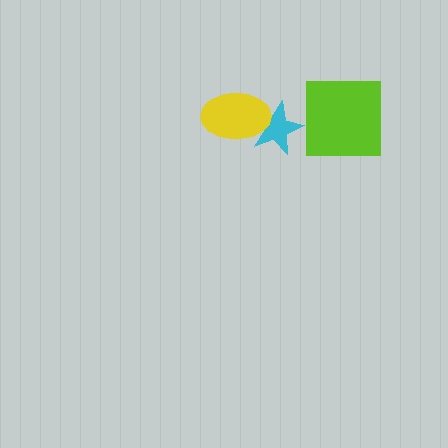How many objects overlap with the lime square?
0 objects overlap with the lime square.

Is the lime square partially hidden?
No, no other shape covers it.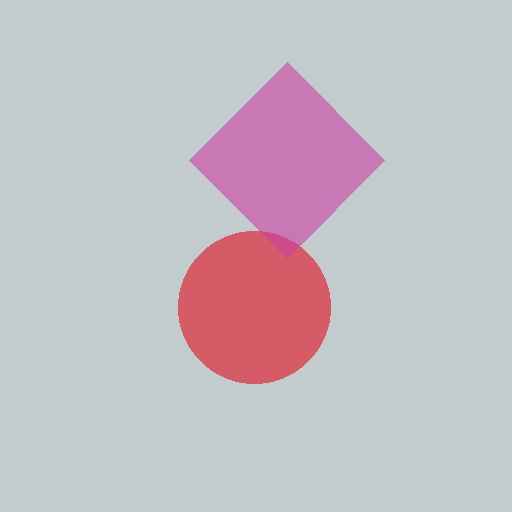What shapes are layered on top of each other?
The layered shapes are: a red circle, a magenta diamond.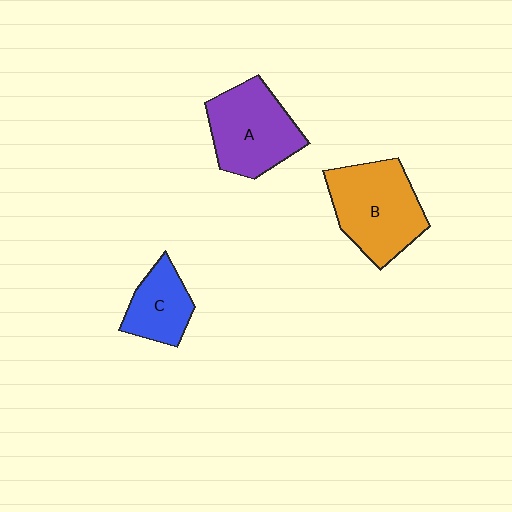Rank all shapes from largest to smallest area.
From largest to smallest: B (orange), A (purple), C (blue).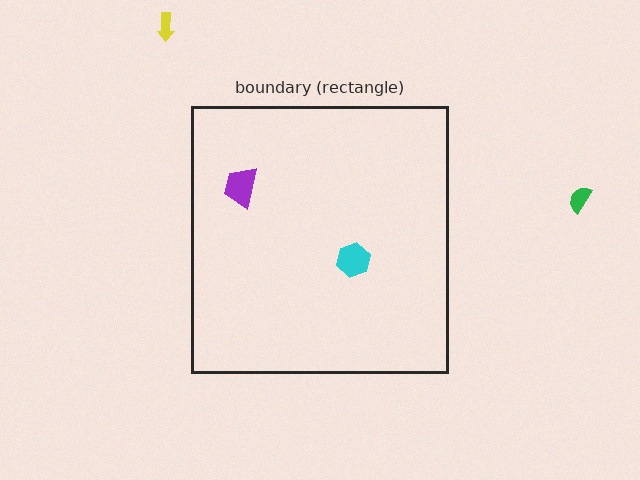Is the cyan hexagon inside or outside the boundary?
Inside.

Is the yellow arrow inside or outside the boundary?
Outside.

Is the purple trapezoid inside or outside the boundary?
Inside.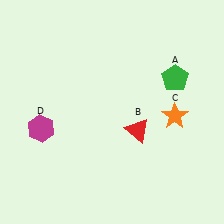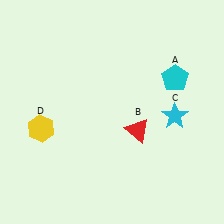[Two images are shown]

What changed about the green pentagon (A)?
In Image 1, A is green. In Image 2, it changed to cyan.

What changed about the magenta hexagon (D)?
In Image 1, D is magenta. In Image 2, it changed to yellow.